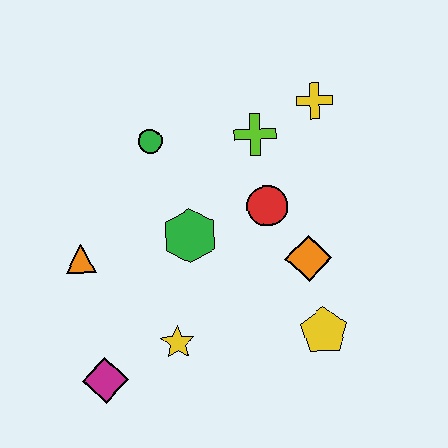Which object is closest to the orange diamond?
The red circle is closest to the orange diamond.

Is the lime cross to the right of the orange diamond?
No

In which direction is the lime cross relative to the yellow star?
The lime cross is above the yellow star.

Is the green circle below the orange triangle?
No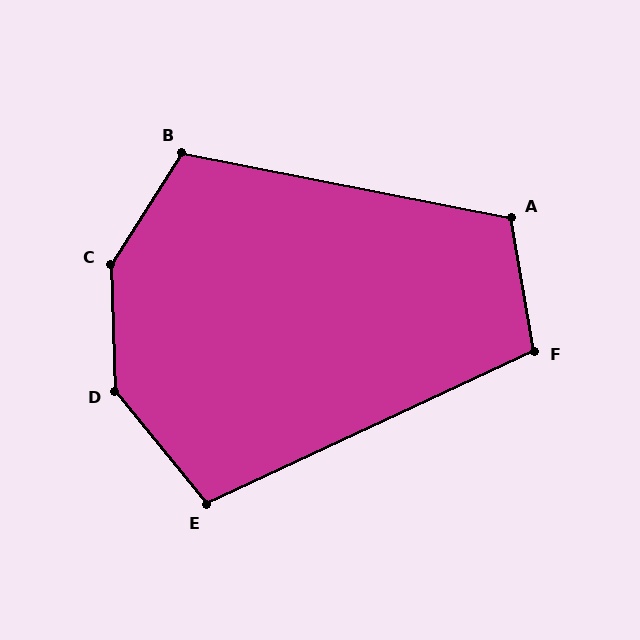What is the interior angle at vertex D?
Approximately 143 degrees (obtuse).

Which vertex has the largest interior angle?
C, at approximately 145 degrees.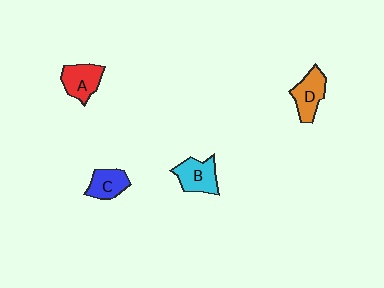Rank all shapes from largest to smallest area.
From largest to smallest: B (cyan), D (orange), A (red), C (blue).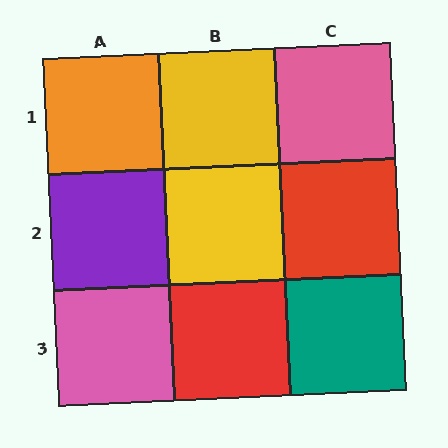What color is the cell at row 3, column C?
Teal.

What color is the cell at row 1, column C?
Pink.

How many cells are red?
2 cells are red.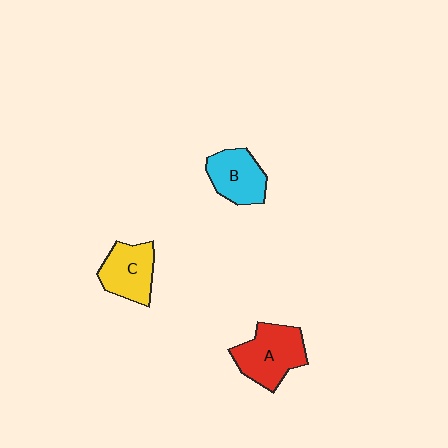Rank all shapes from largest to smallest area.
From largest to smallest: A (red), C (yellow), B (cyan).